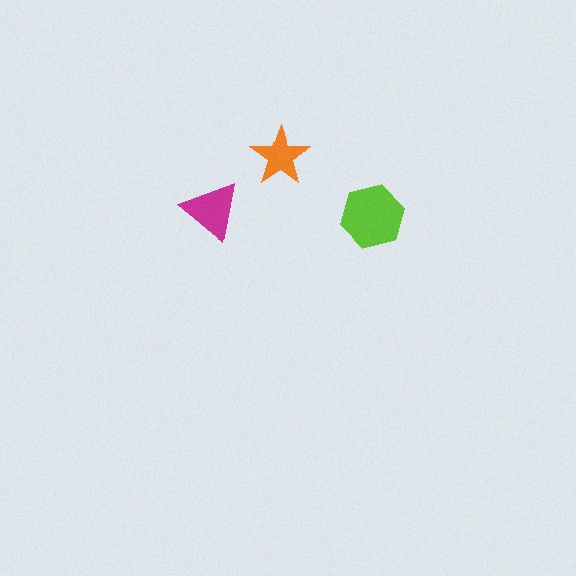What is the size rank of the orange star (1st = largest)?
3rd.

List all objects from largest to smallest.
The lime hexagon, the magenta triangle, the orange star.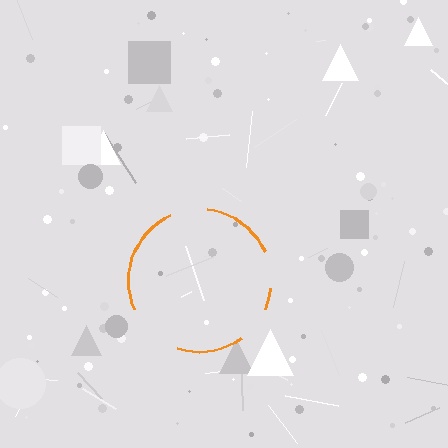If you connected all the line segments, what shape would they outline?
They would outline a circle.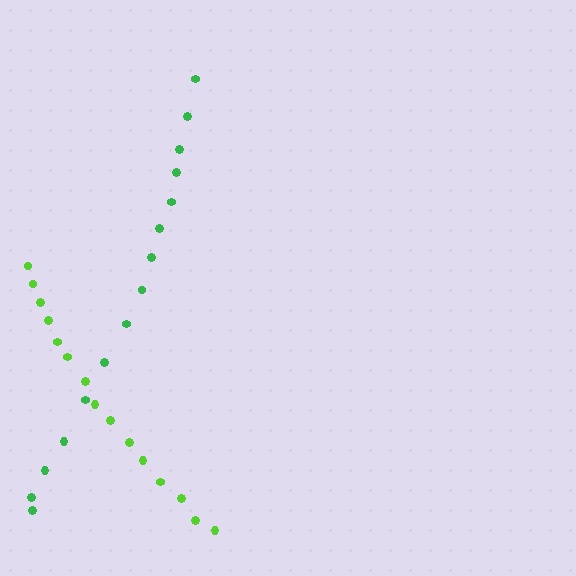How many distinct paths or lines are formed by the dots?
There are 2 distinct paths.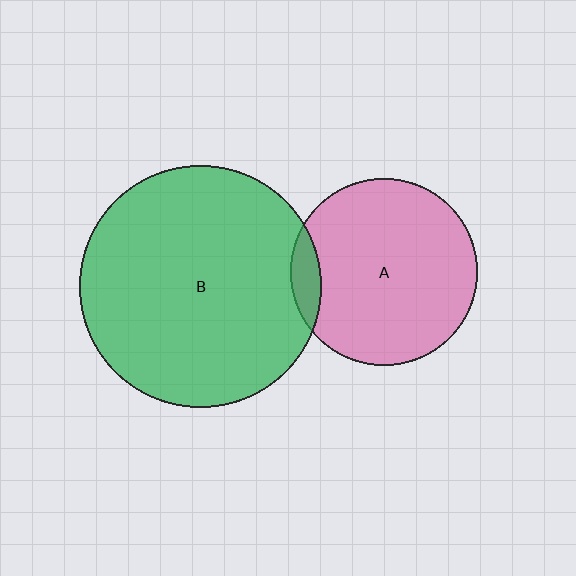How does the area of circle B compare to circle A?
Approximately 1.7 times.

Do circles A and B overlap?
Yes.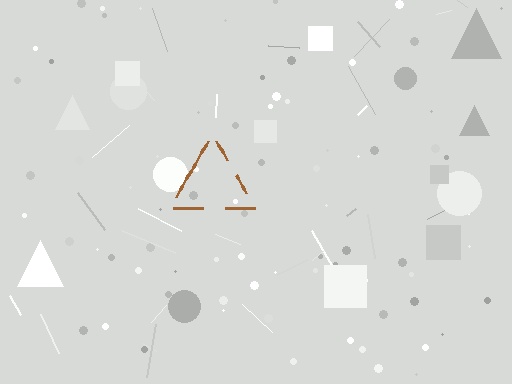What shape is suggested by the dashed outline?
The dashed outline suggests a triangle.